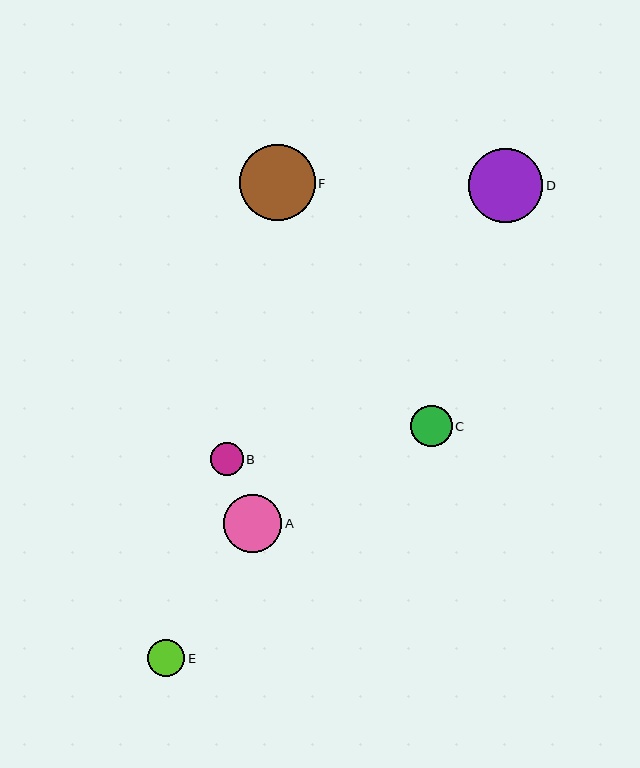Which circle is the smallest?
Circle B is the smallest with a size of approximately 33 pixels.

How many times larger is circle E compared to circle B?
Circle E is approximately 1.1 times the size of circle B.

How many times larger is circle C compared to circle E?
Circle C is approximately 1.1 times the size of circle E.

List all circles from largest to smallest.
From largest to smallest: F, D, A, C, E, B.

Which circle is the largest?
Circle F is the largest with a size of approximately 76 pixels.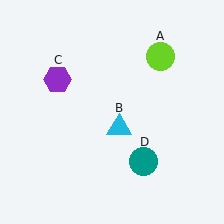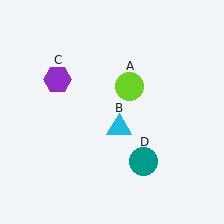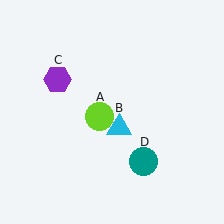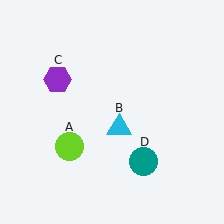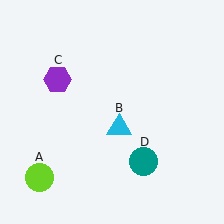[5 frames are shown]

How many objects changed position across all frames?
1 object changed position: lime circle (object A).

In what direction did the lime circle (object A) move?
The lime circle (object A) moved down and to the left.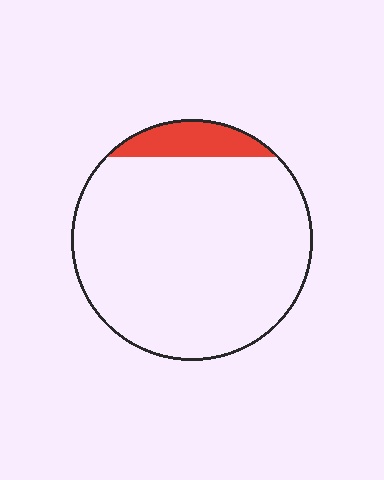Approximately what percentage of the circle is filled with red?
Approximately 10%.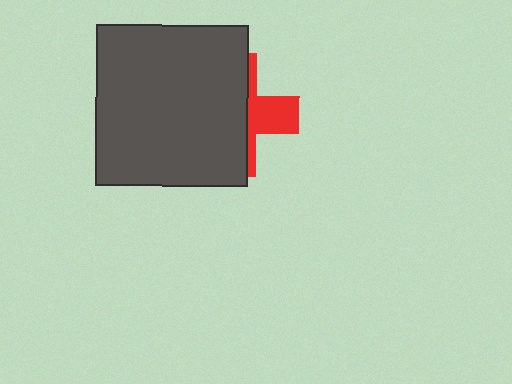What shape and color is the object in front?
The object in front is a dark gray rectangle.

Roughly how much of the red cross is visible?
A small part of it is visible (roughly 34%).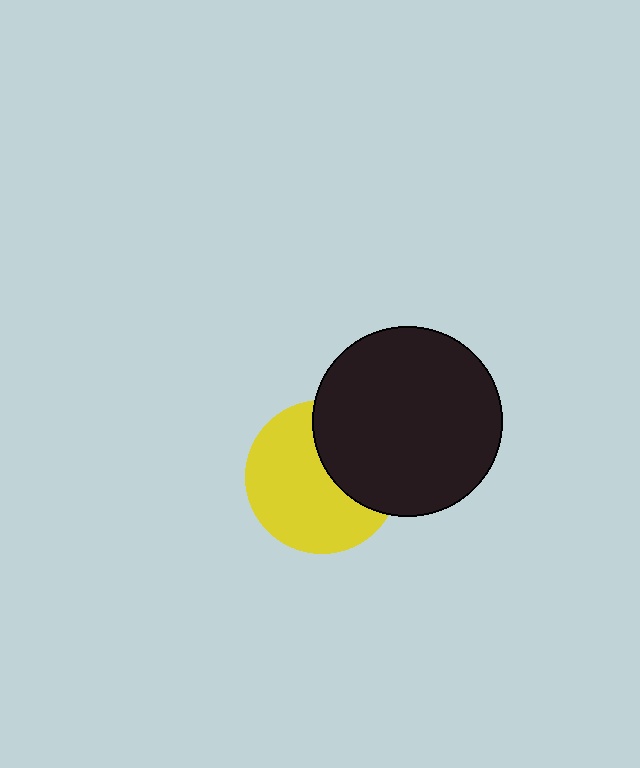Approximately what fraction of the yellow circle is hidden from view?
Roughly 37% of the yellow circle is hidden behind the black circle.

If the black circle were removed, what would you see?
You would see the complete yellow circle.